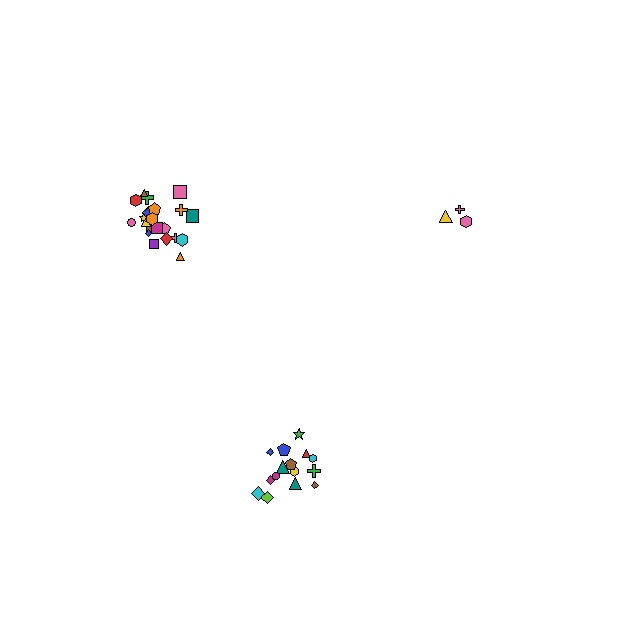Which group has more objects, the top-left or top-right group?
The top-left group.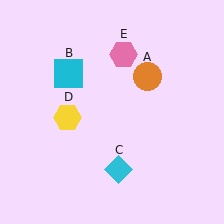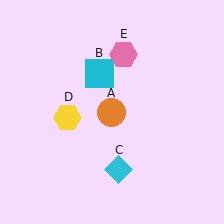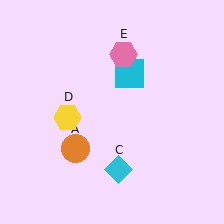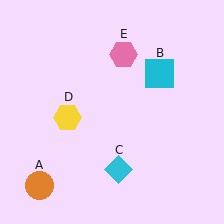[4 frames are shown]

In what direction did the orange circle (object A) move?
The orange circle (object A) moved down and to the left.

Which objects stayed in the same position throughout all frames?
Cyan diamond (object C) and yellow hexagon (object D) and pink hexagon (object E) remained stationary.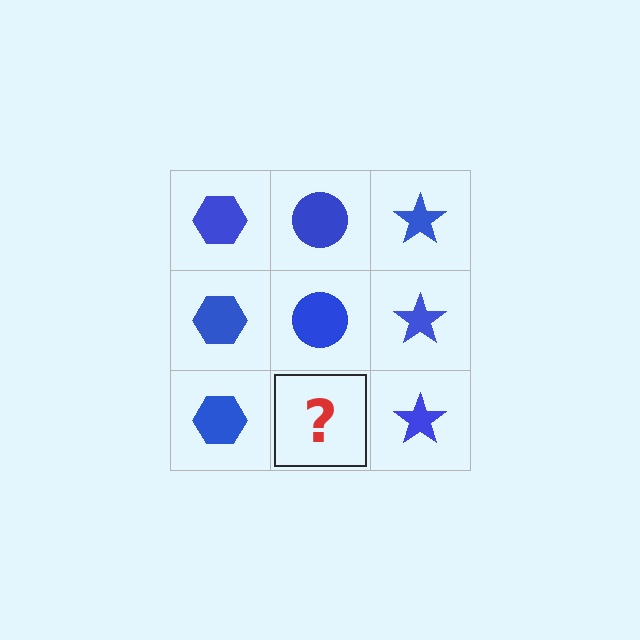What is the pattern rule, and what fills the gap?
The rule is that each column has a consistent shape. The gap should be filled with a blue circle.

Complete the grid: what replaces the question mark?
The question mark should be replaced with a blue circle.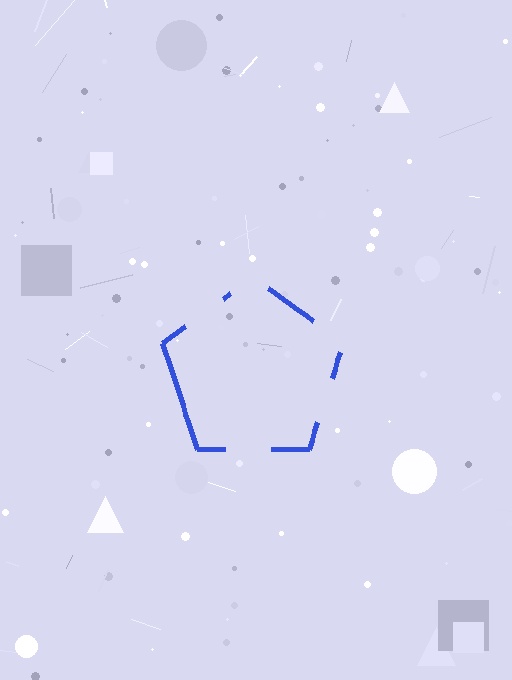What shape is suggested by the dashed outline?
The dashed outline suggests a pentagon.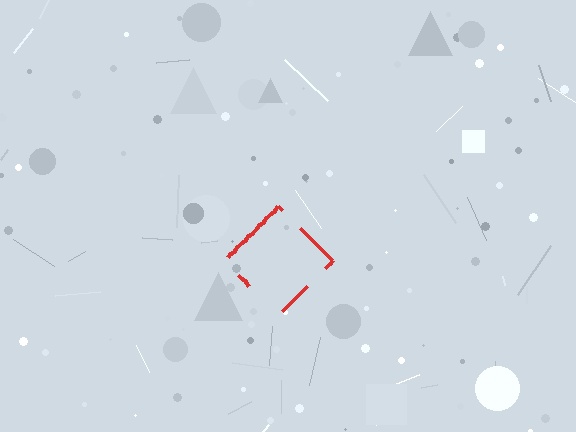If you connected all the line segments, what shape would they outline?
They would outline a diamond.